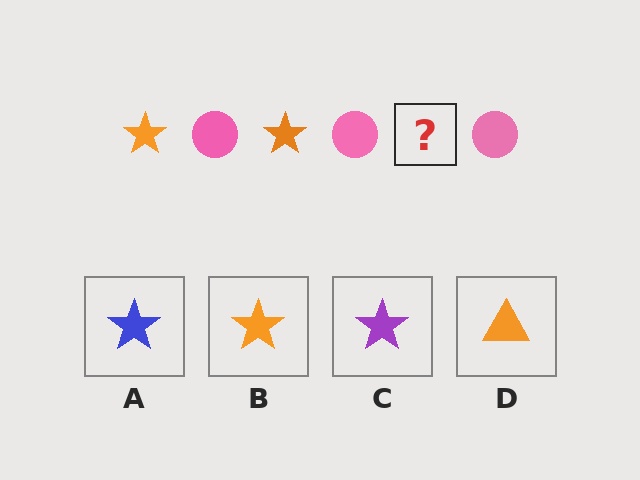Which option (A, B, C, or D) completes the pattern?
B.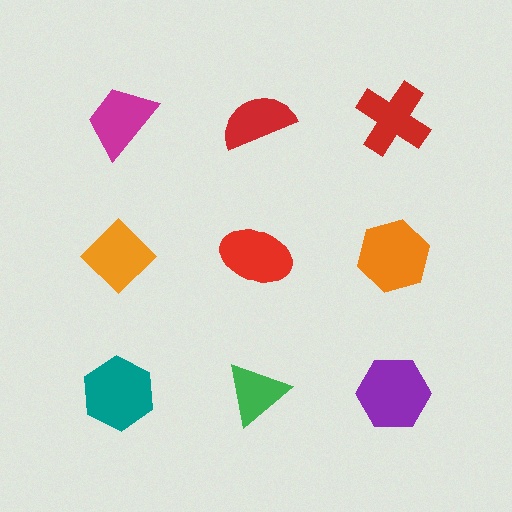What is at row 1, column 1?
A magenta trapezoid.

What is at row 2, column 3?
An orange hexagon.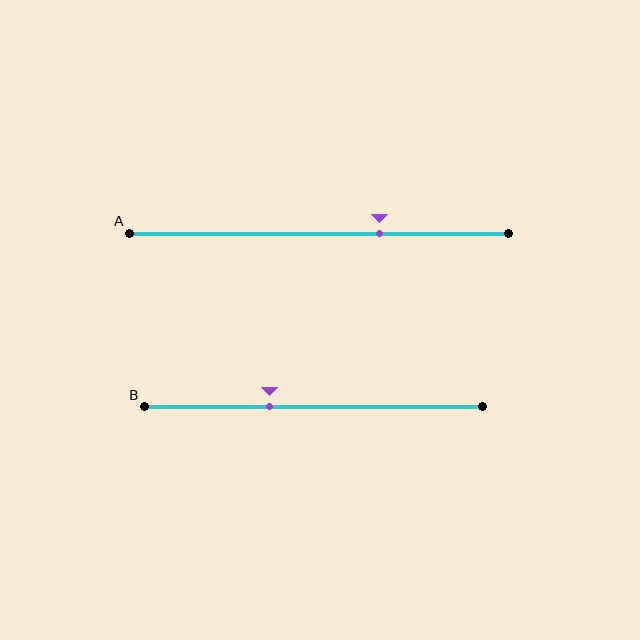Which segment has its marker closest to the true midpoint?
Segment B has its marker closest to the true midpoint.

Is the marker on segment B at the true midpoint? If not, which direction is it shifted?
No, the marker on segment B is shifted to the left by about 13% of the segment length.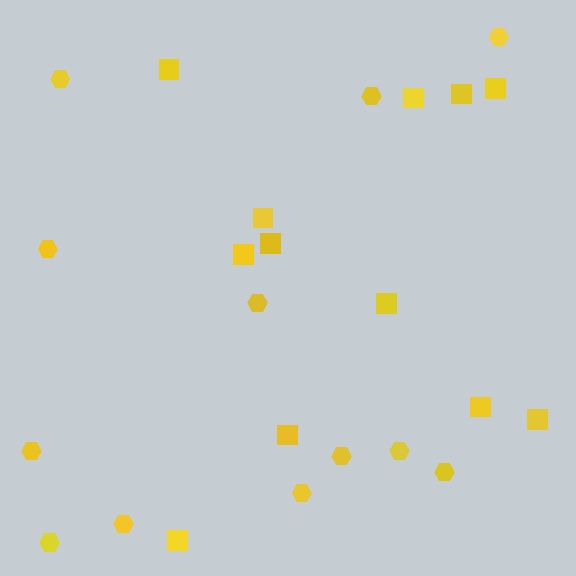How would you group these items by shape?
There are 2 groups: one group of squares (12) and one group of hexagons (12).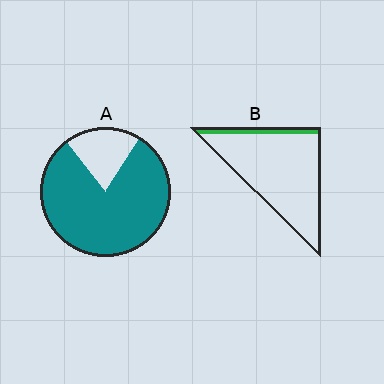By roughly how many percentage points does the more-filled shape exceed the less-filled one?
By roughly 70 percentage points (A over B).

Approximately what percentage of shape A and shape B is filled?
A is approximately 80% and B is approximately 10%.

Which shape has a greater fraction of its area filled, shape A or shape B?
Shape A.